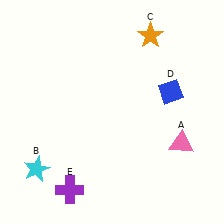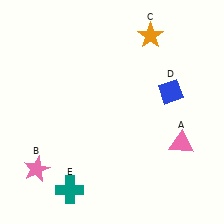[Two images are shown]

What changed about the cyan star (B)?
In Image 1, B is cyan. In Image 2, it changed to pink.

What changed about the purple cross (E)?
In Image 1, E is purple. In Image 2, it changed to teal.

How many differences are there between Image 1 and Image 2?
There are 2 differences between the two images.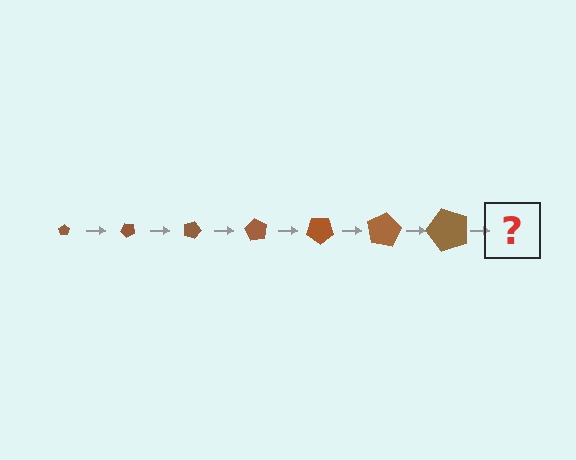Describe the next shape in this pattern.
It should be a pentagon, larger than the previous one and rotated 315 degrees from the start.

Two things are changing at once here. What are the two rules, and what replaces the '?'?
The two rules are that the pentagon grows larger each step and it rotates 45 degrees each step. The '?' should be a pentagon, larger than the previous one and rotated 315 degrees from the start.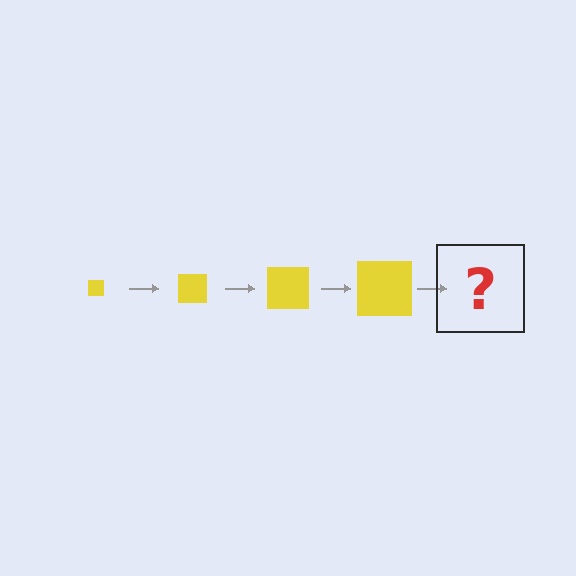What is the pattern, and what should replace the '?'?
The pattern is that the square gets progressively larger each step. The '?' should be a yellow square, larger than the previous one.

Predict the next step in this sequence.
The next step is a yellow square, larger than the previous one.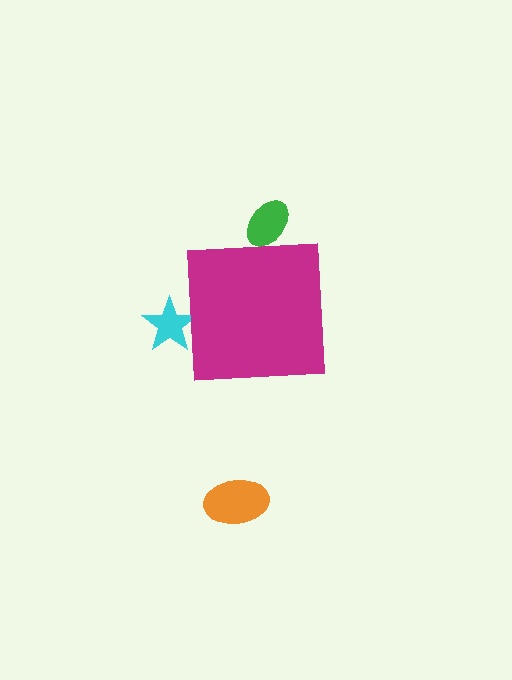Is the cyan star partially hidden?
Yes, the cyan star is partially hidden behind the magenta square.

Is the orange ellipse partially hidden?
No, the orange ellipse is fully visible.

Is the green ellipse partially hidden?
Yes, the green ellipse is partially hidden behind the magenta square.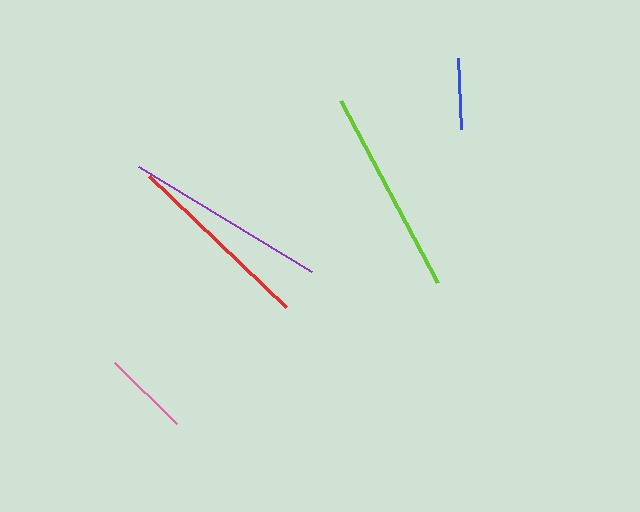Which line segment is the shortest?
The blue line is the shortest at approximately 71 pixels.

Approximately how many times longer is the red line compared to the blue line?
The red line is approximately 2.7 times the length of the blue line.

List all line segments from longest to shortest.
From longest to shortest: lime, purple, red, pink, blue.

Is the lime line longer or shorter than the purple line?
The lime line is longer than the purple line.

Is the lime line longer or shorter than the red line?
The lime line is longer than the red line.